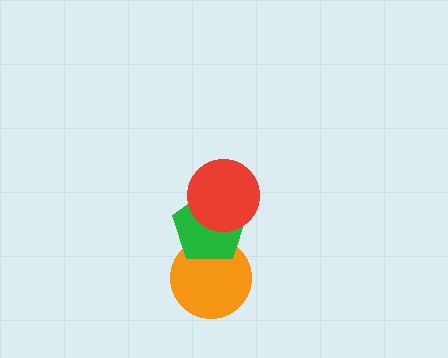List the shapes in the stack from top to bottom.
From top to bottom: the red circle, the green pentagon, the orange circle.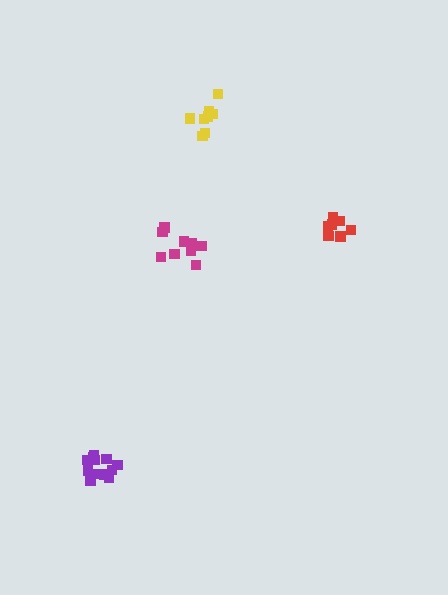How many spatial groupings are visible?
There are 4 spatial groupings.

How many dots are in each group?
Group 1: 8 dots, Group 2: 9 dots, Group 3: 7 dots, Group 4: 13 dots (37 total).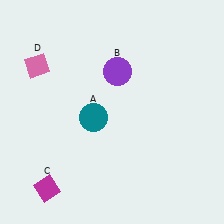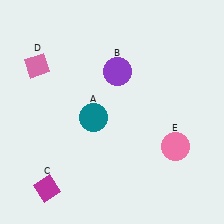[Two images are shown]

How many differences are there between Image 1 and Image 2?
There is 1 difference between the two images.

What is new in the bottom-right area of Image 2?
A pink circle (E) was added in the bottom-right area of Image 2.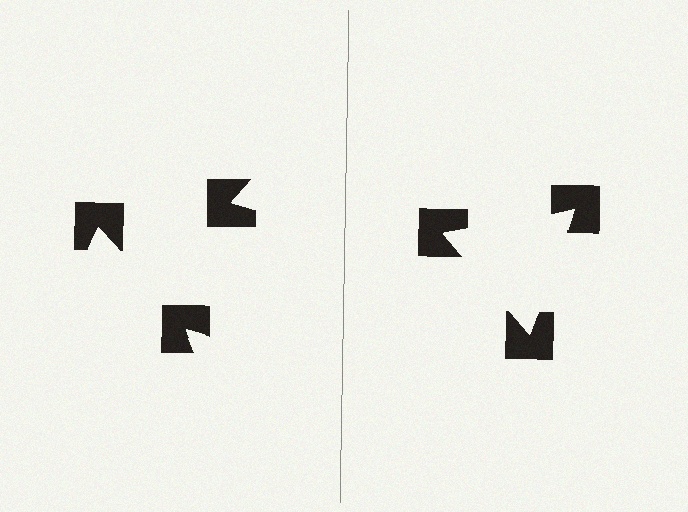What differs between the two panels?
The notched squares are positioned identically on both sides; only the wedge orientations differ. On the right they align to a triangle; on the left they are misaligned.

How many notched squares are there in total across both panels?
6 — 3 on each side.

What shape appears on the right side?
An illusory triangle.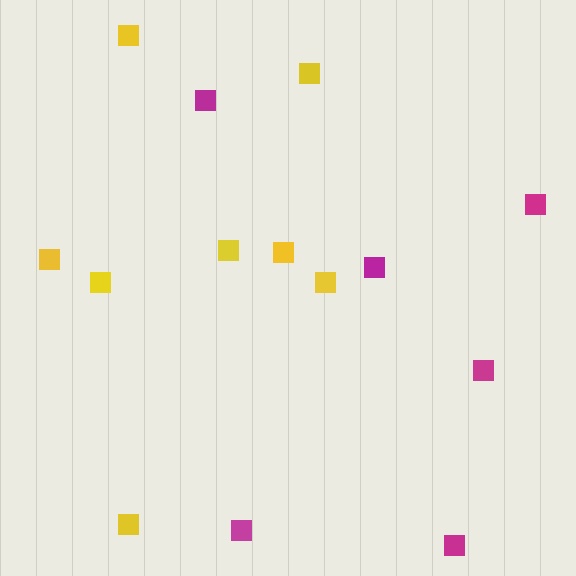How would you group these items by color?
There are 2 groups: one group of yellow squares (8) and one group of magenta squares (6).